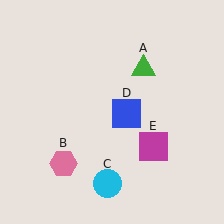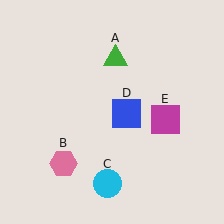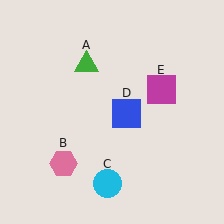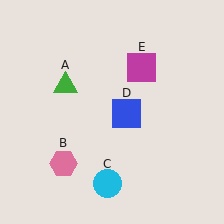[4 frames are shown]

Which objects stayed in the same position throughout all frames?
Pink hexagon (object B) and cyan circle (object C) and blue square (object D) remained stationary.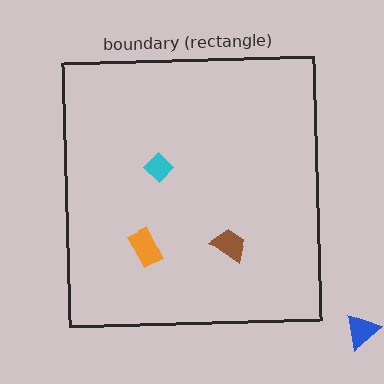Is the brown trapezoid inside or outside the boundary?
Inside.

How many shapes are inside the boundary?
3 inside, 1 outside.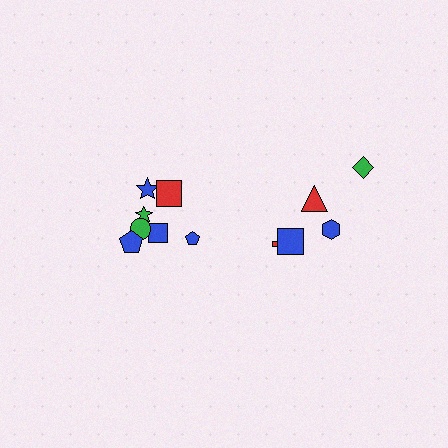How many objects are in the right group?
There are 5 objects.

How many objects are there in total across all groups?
There are 12 objects.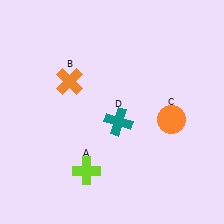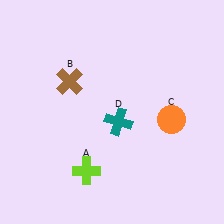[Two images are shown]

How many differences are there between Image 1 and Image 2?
There is 1 difference between the two images.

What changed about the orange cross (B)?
In Image 1, B is orange. In Image 2, it changed to brown.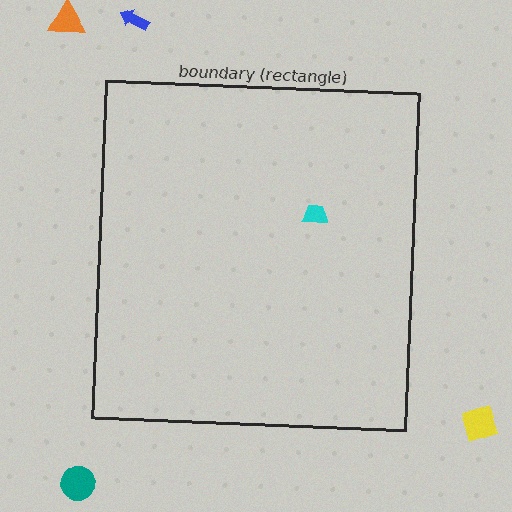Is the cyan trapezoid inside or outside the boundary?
Inside.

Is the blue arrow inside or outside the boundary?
Outside.